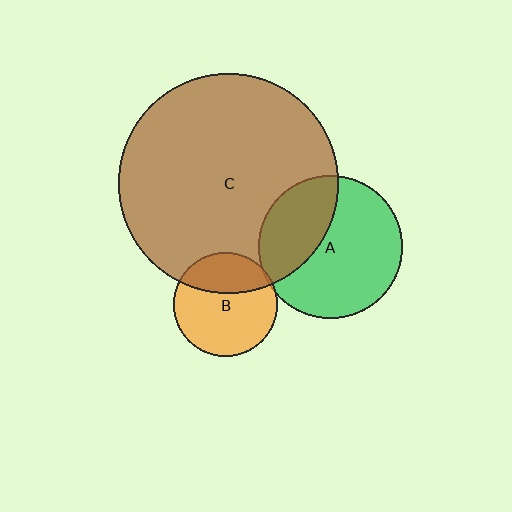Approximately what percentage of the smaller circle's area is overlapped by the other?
Approximately 30%.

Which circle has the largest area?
Circle C (brown).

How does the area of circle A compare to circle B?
Approximately 1.9 times.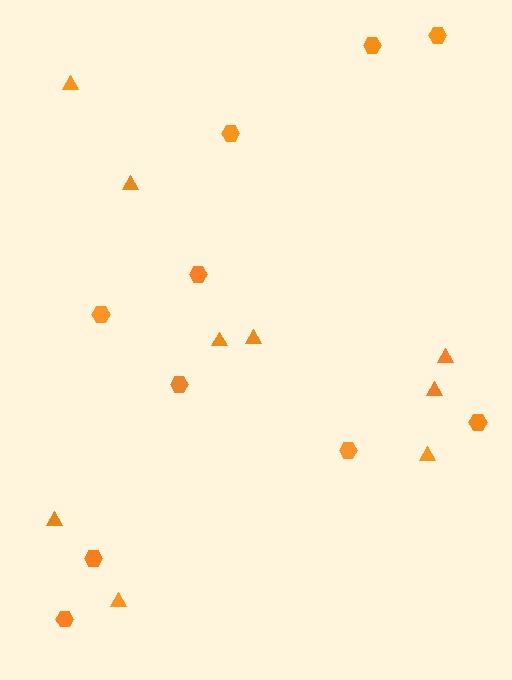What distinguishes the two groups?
There are 2 groups: one group of triangles (9) and one group of hexagons (10).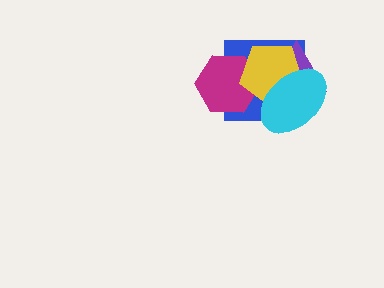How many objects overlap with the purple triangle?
3 objects overlap with the purple triangle.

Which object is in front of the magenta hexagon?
The yellow pentagon is in front of the magenta hexagon.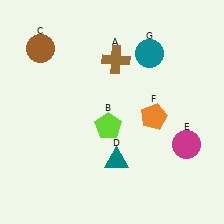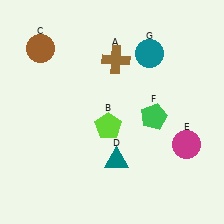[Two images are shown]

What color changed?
The pentagon (F) changed from orange in Image 1 to green in Image 2.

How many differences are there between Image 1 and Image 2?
There is 1 difference between the two images.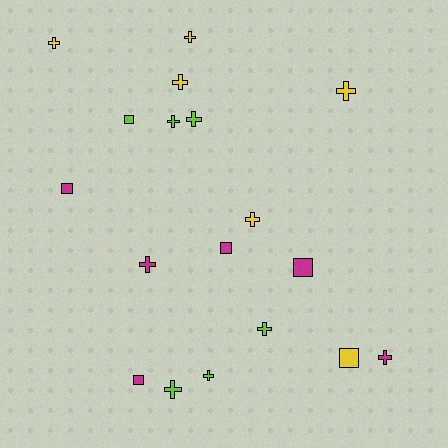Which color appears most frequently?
Yellow, with 6 objects.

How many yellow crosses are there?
There are 5 yellow crosses.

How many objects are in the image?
There are 18 objects.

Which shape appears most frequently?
Cross, with 12 objects.